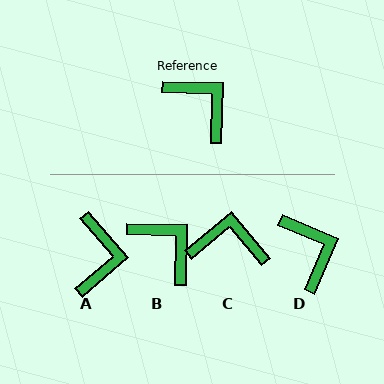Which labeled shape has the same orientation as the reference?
B.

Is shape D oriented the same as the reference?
No, it is off by about 21 degrees.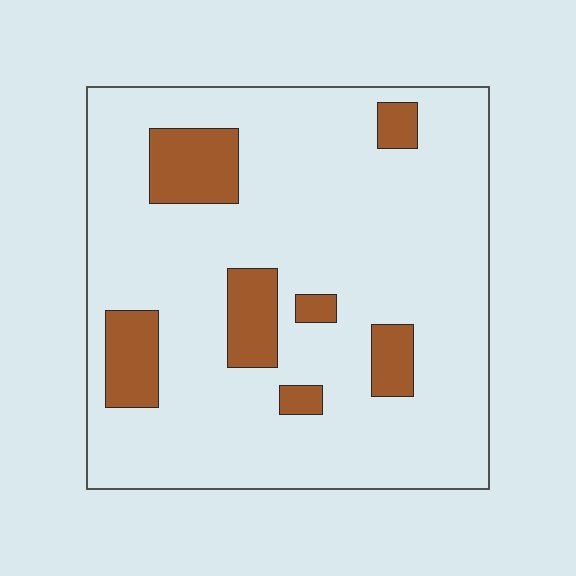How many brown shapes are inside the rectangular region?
7.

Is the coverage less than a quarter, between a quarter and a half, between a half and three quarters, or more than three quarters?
Less than a quarter.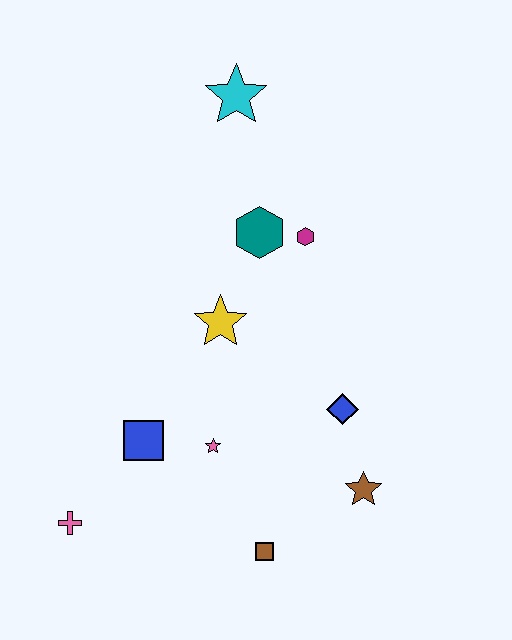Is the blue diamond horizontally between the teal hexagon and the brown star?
Yes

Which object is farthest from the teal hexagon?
The pink cross is farthest from the teal hexagon.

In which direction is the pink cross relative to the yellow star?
The pink cross is below the yellow star.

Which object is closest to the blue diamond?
The brown star is closest to the blue diamond.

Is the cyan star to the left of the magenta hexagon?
Yes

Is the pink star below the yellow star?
Yes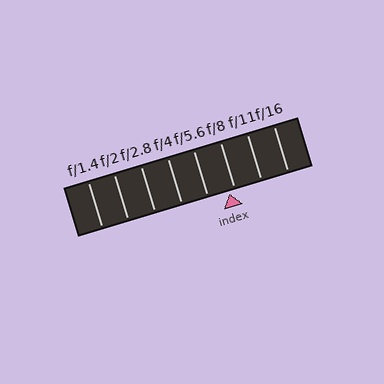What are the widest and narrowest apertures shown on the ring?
The widest aperture shown is f/1.4 and the narrowest is f/16.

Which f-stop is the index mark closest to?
The index mark is closest to f/8.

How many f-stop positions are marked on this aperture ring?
There are 8 f-stop positions marked.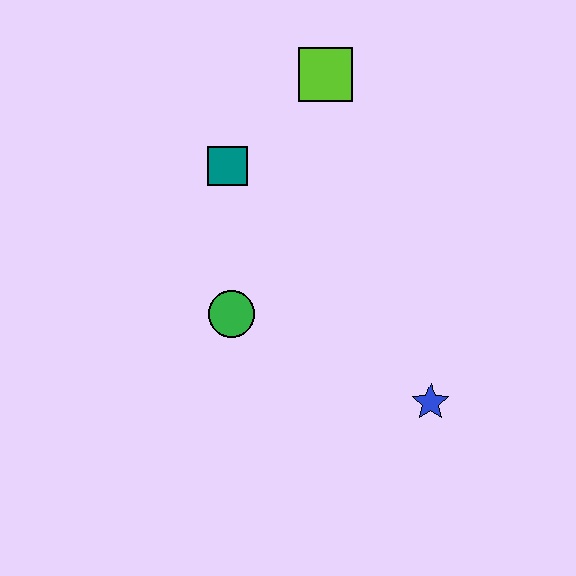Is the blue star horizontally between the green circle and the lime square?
No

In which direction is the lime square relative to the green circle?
The lime square is above the green circle.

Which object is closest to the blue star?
The green circle is closest to the blue star.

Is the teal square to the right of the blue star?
No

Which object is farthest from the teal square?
The blue star is farthest from the teal square.